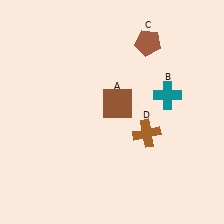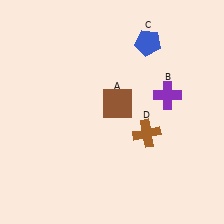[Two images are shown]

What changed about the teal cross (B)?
In Image 1, B is teal. In Image 2, it changed to purple.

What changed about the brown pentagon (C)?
In Image 1, C is brown. In Image 2, it changed to blue.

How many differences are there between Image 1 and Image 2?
There are 2 differences between the two images.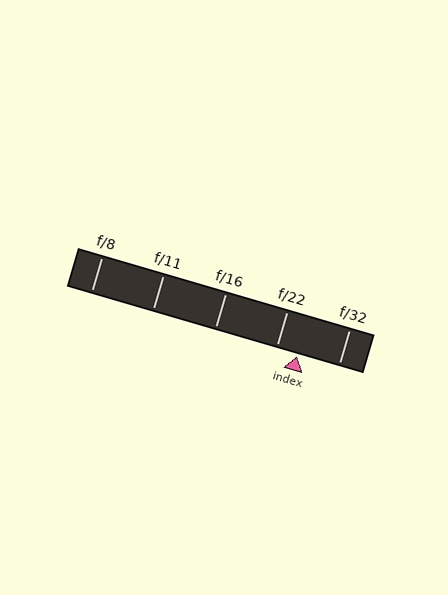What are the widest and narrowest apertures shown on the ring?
The widest aperture shown is f/8 and the narrowest is f/32.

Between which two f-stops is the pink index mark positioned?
The index mark is between f/22 and f/32.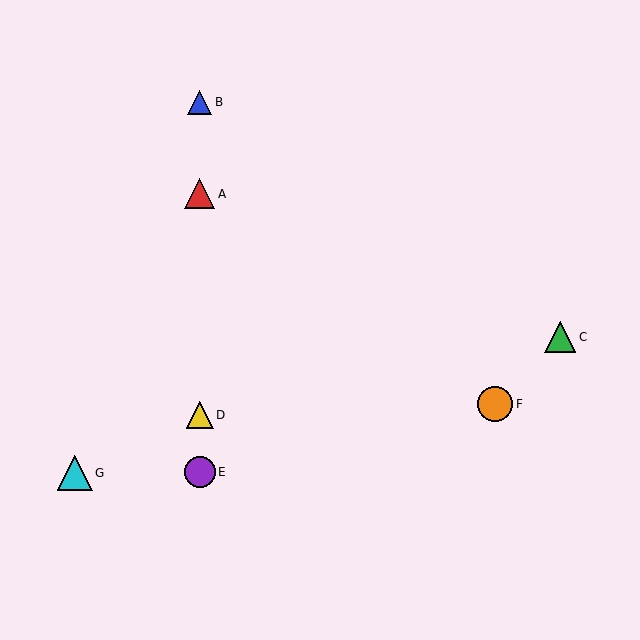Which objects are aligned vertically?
Objects A, B, D, E are aligned vertically.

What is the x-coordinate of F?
Object F is at x≈495.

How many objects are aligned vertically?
4 objects (A, B, D, E) are aligned vertically.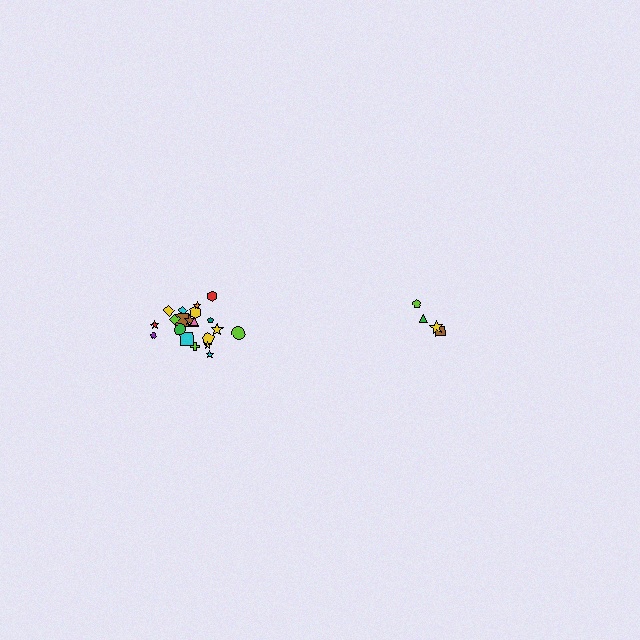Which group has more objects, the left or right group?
The left group.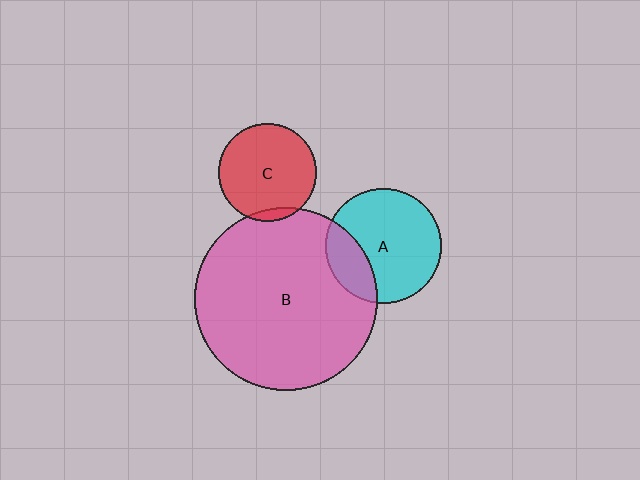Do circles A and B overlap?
Yes.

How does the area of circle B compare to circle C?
Approximately 3.5 times.